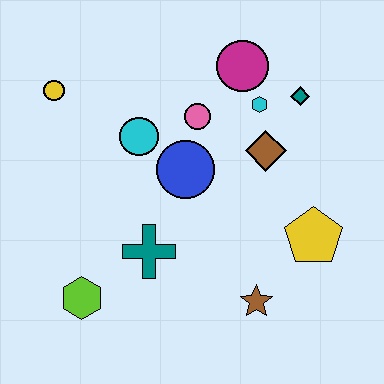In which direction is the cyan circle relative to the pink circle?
The cyan circle is to the left of the pink circle.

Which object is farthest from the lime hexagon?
The teal diamond is farthest from the lime hexagon.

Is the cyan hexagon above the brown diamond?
Yes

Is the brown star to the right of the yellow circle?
Yes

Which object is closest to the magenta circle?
The cyan hexagon is closest to the magenta circle.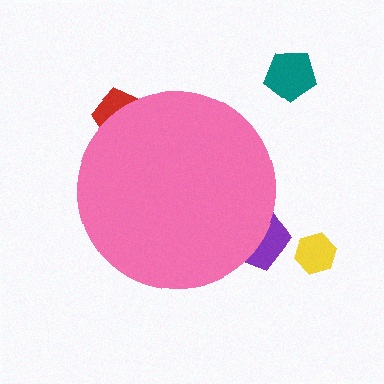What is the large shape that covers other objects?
A pink circle.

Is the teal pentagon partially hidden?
No, the teal pentagon is fully visible.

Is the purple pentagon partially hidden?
Yes, the purple pentagon is partially hidden behind the pink circle.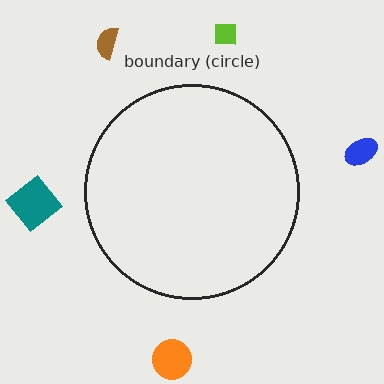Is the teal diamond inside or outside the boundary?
Outside.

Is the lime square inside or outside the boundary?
Outside.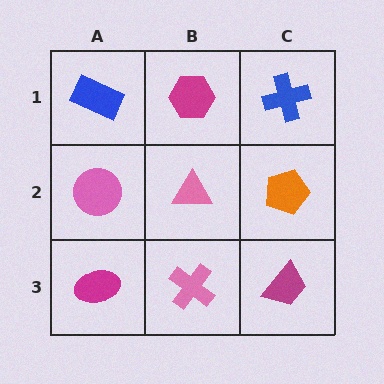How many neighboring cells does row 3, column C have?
2.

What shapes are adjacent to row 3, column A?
A pink circle (row 2, column A), a pink cross (row 3, column B).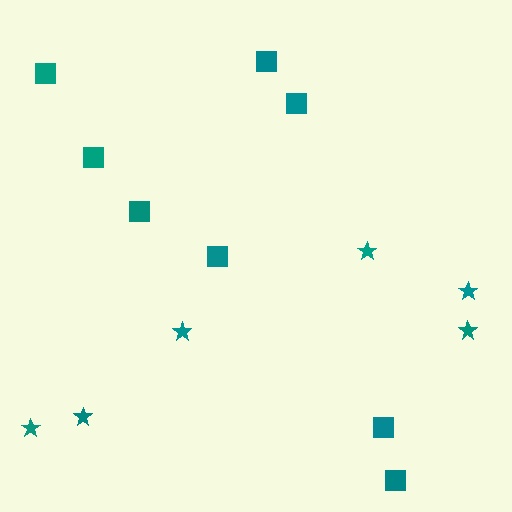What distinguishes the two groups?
There are 2 groups: one group of stars (6) and one group of squares (8).